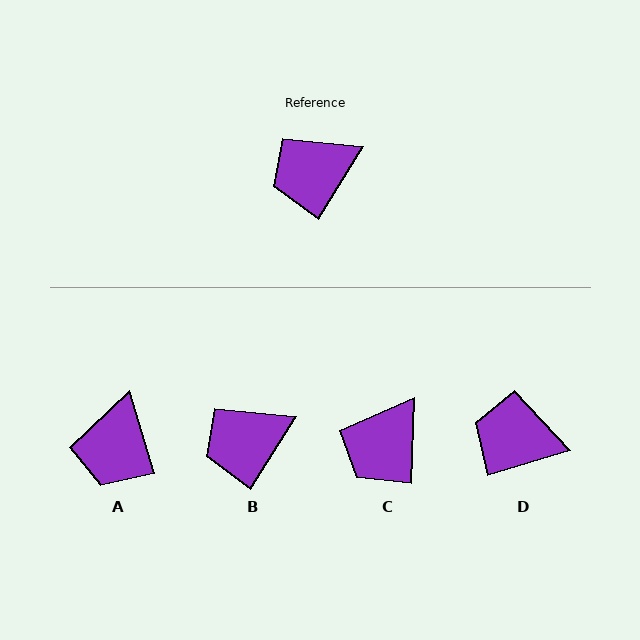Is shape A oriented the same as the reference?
No, it is off by about 49 degrees.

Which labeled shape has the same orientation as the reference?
B.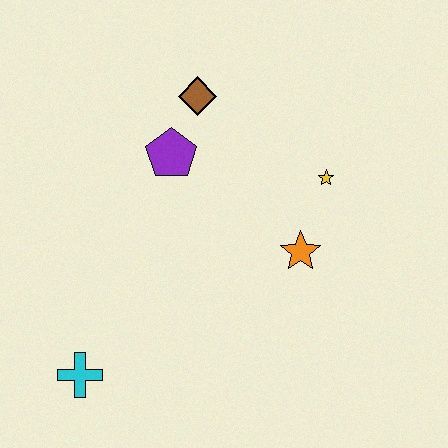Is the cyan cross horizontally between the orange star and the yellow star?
No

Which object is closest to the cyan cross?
The purple pentagon is closest to the cyan cross.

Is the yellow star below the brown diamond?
Yes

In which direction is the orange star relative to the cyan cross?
The orange star is to the right of the cyan cross.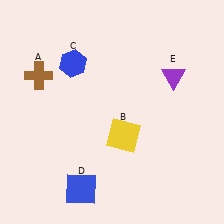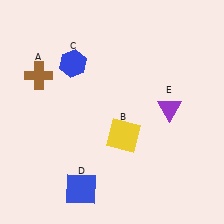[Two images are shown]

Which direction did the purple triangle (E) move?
The purple triangle (E) moved down.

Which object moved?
The purple triangle (E) moved down.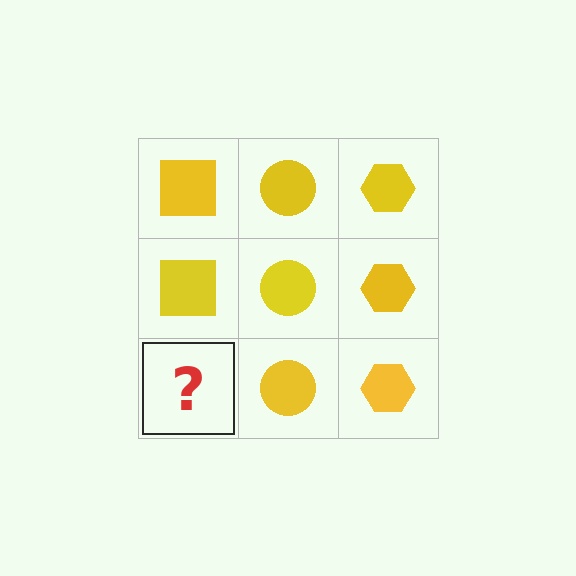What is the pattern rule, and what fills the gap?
The rule is that each column has a consistent shape. The gap should be filled with a yellow square.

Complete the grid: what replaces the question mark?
The question mark should be replaced with a yellow square.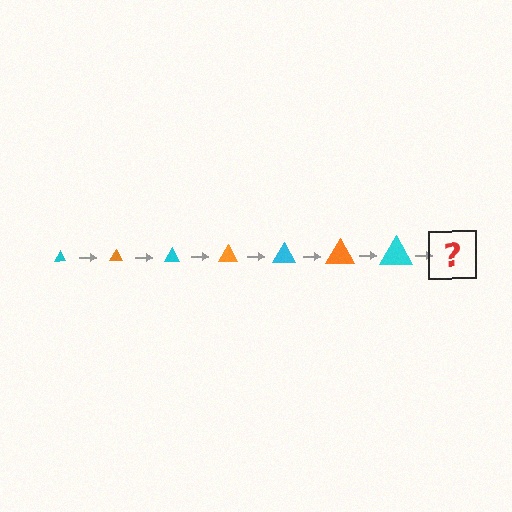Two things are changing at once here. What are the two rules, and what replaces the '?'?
The two rules are that the triangle grows larger each step and the color cycles through cyan and orange. The '?' should be an orange triangle, larger than the previous one.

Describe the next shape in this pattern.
It should be an orange triangle, larger than the previous one.